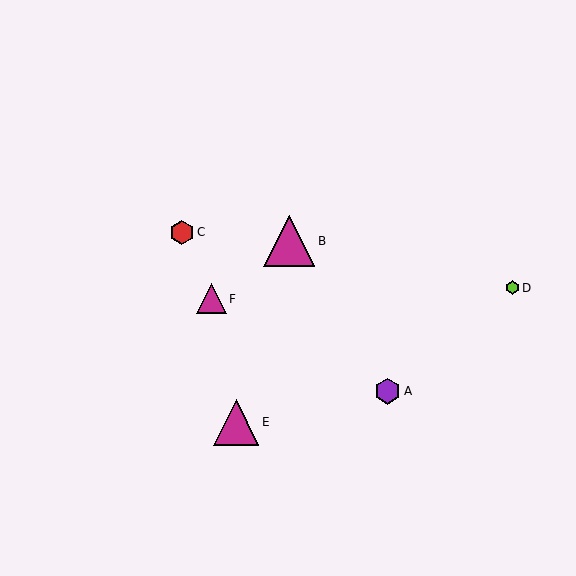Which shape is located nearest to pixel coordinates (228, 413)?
The magenta triangle (labeled E) at (236, 422) is nearest to that location.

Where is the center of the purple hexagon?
The center of the purple hexagon is at (388, 391).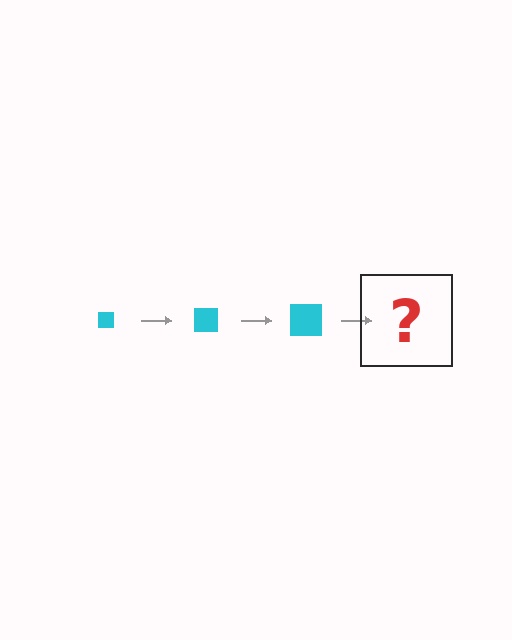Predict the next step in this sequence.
The next step is a cyan square, larger than the previous one.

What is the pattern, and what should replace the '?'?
The pattern is that the square gets progressively larger each step. The '?' should be a cyan square, larger than the previous one.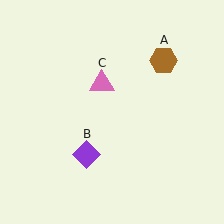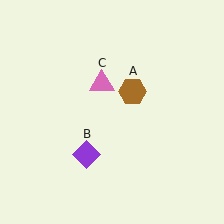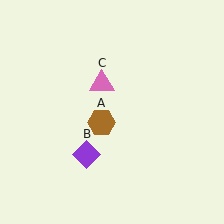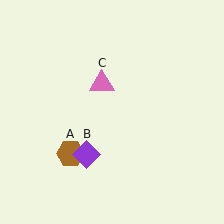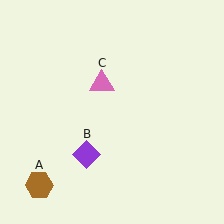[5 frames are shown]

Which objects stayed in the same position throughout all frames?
Purple diamond (object B) and pink triangle (object C) remained stationary.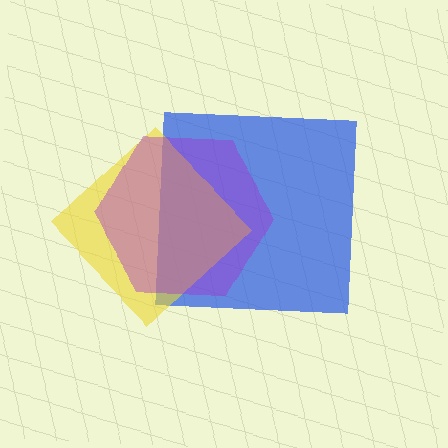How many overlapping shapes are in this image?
There are 3 overlapping shapes in the image.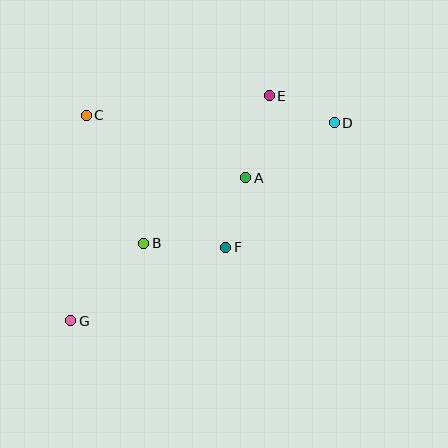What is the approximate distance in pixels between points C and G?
The distance between C and G is approximately 206 pixels.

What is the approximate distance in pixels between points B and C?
The distance between B and C is approximately 140 pixels.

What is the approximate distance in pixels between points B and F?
The distance between B and F is approximately 82 pixels.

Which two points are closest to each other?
Points D and E are closest to each other.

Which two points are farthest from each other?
Points D and G are farthest from each other.